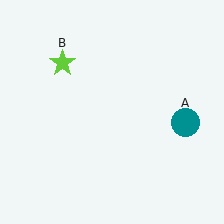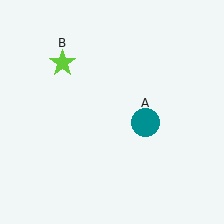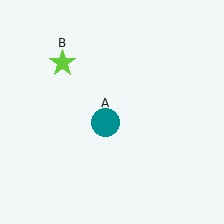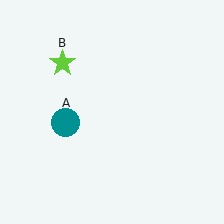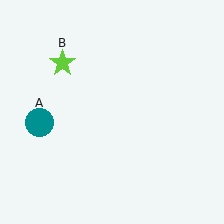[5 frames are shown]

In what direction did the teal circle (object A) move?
The teal circle (object A) moved left.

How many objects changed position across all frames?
1 object changed position: teal circle (object A).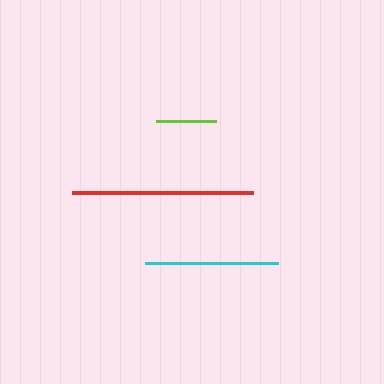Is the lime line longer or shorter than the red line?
The red line is longer than the lime line.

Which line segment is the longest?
The red line is the longest at approximately 182 pixels.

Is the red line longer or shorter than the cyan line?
The red line is longer than the cyan line.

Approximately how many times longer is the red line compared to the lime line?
The red line is approximately 3.0 times the length of the lime line.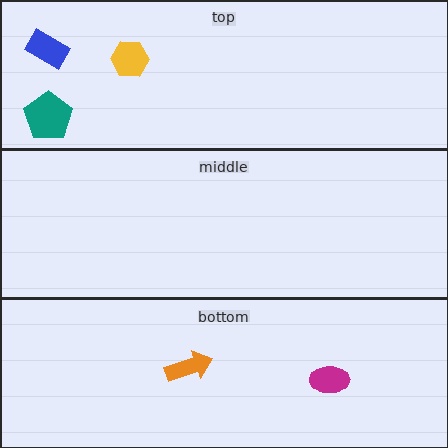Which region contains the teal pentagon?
The top region.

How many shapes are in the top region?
3.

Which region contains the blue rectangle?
The top region.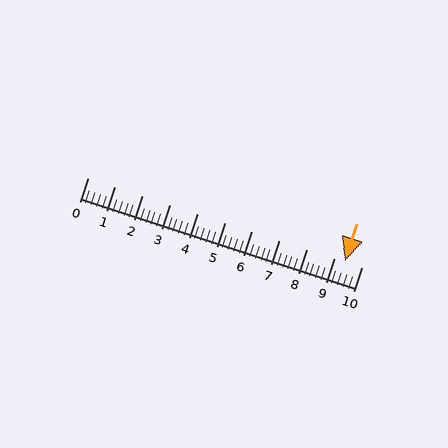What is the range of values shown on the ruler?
The ruler shows values from 0 to 10.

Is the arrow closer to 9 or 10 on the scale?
The arrow is closer to 9.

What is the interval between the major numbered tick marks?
The major tick marks are spaced 1 units apart.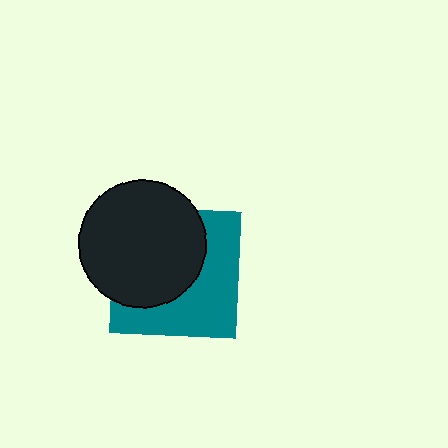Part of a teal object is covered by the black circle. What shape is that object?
It is a square.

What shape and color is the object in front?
The object in front is a black circle.